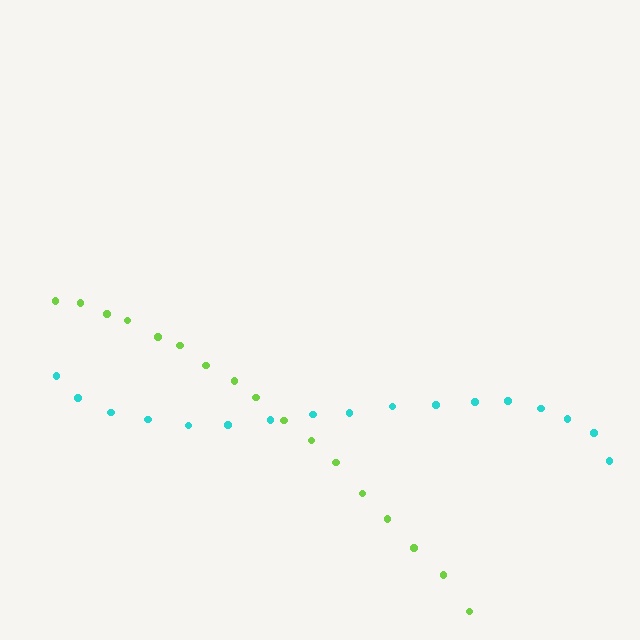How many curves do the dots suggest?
There are 2 distinct paths.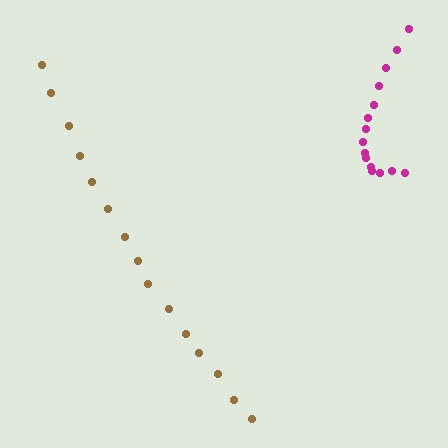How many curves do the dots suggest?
There are 2 distinct paths.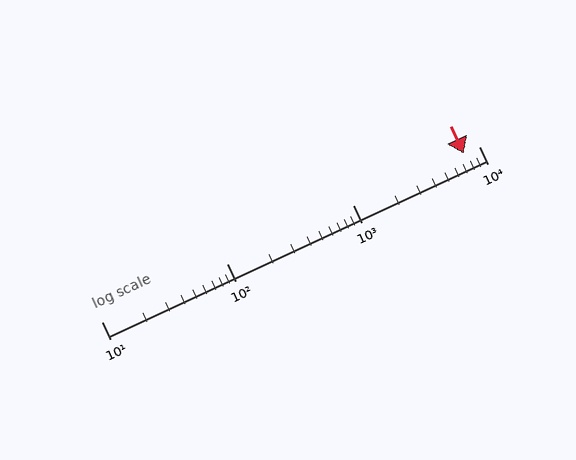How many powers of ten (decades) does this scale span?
The scale spans 3 decades, from 10 to 10000.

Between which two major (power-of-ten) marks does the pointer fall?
The pointer is between 1000 and 10000.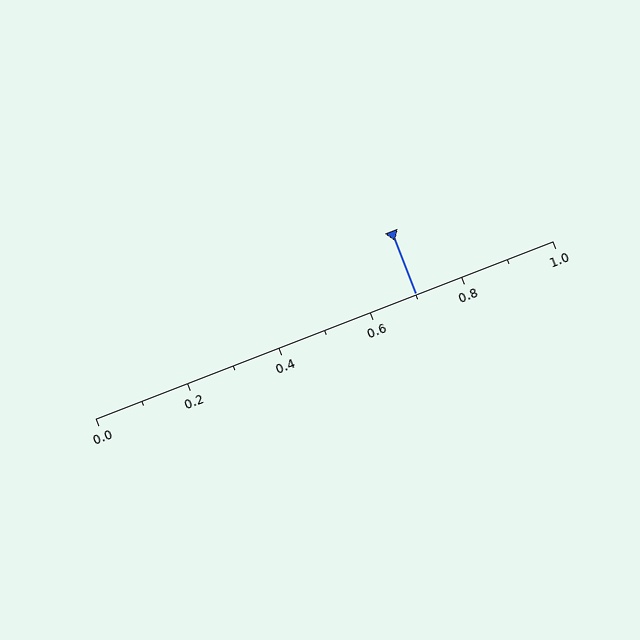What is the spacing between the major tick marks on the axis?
The major ticks are spaced 0.2 apart.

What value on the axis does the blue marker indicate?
The marker indicates approximately 0.7.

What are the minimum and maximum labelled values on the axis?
The axis runs from 0.0 to 1.0.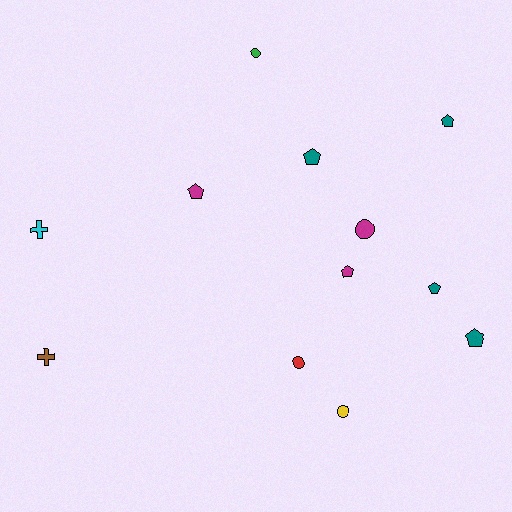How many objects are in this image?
There are 12 objects.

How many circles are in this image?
There are 4 circles.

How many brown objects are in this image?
There is 1 brown object.